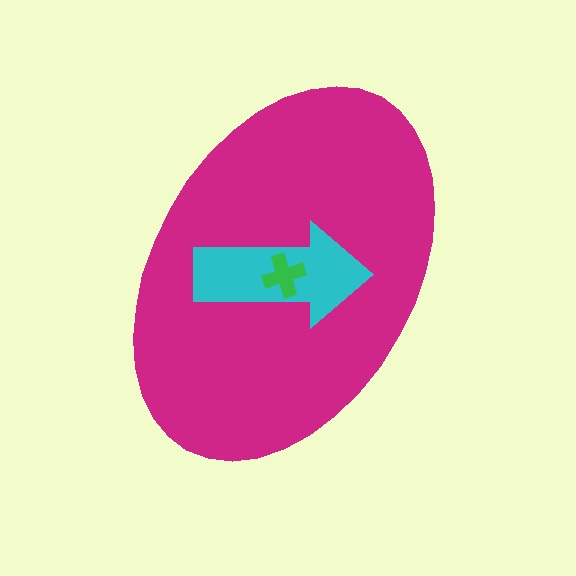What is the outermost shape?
The magenta ellipse.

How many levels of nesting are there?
3.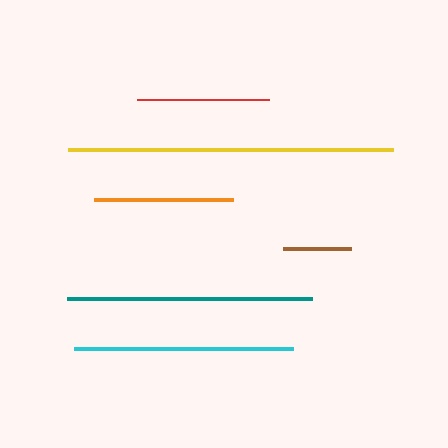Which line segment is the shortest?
The brown line is the shortest at approximately 68 pixels.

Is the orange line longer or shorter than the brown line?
The orange line is longer than the brown line.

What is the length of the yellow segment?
The yellow segment is approximately 325 pixels long.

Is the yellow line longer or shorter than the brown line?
The yellow line is longer than the brown line.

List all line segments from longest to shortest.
From longest to shortest: yellow, teal, cyan, orange, red, brown.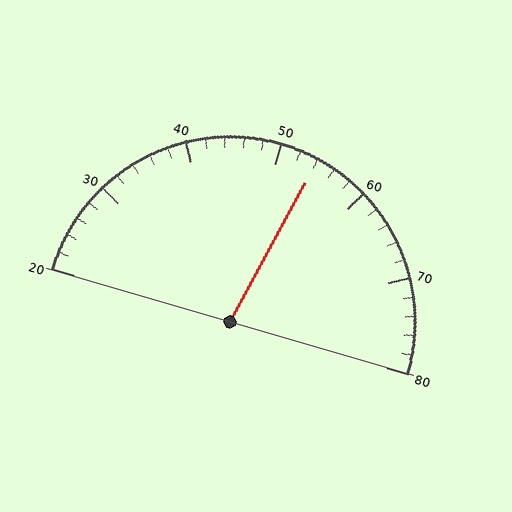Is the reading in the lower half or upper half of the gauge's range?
The reading is in the upper half of the range (20 to 80).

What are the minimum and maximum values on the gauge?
The gauge ranges from 20 to 80.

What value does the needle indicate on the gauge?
The needle indicates approximately 54.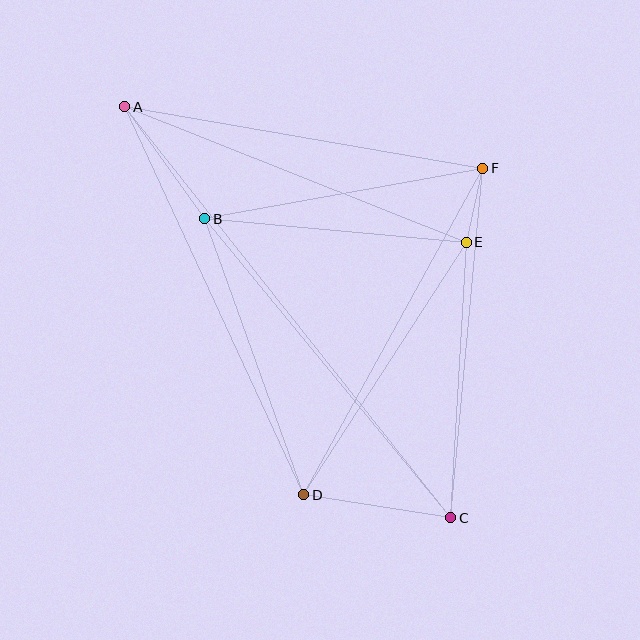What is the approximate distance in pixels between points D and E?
The distance between D and E is approximately 300 pixels.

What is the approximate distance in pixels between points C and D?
The distance between C and D is approximately 149 pixels.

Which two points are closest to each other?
Points E and F are closest to each other.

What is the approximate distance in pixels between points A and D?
The distance between A and D is approximately 428 pixels.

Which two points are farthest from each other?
Points A and C are farthest from each other.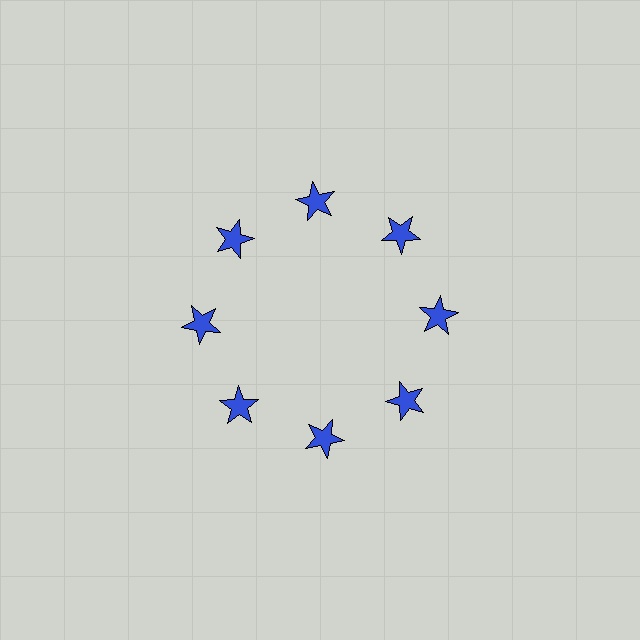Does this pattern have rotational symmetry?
Yes, this pattern has 8-fold rotational symmetry. It looks the same after rotating 45 degrees around the center.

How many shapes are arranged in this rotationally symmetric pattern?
There are 8 shapes, arranged in 8 groups of 1.